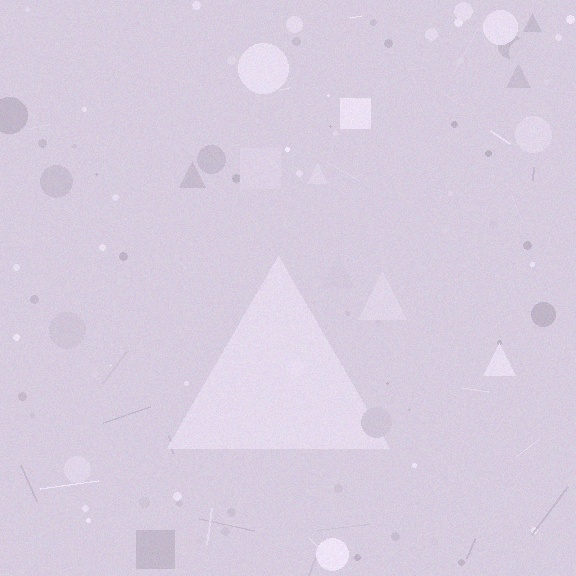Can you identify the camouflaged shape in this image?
The camouflaged shape is a triangle.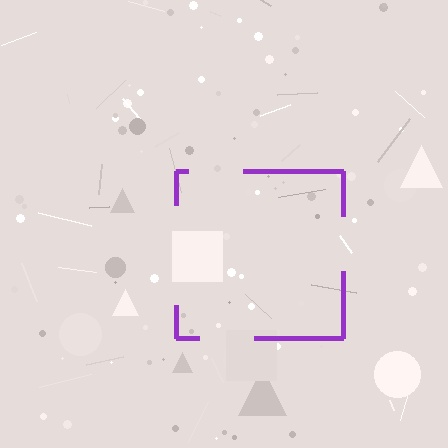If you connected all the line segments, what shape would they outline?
They would outline a square.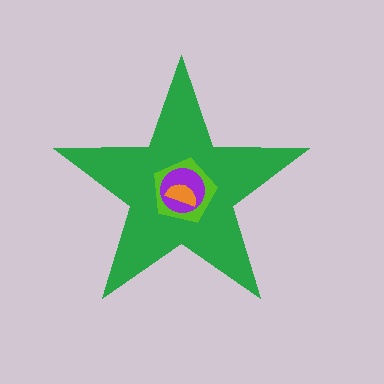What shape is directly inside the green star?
The lime pentagon.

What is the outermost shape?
The green star.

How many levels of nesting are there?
4.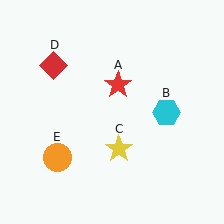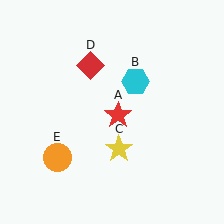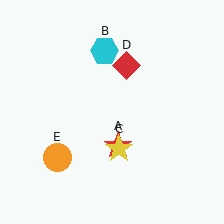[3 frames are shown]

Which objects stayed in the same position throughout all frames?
Yellow star (object C) and orange circle (object E) remained stationary.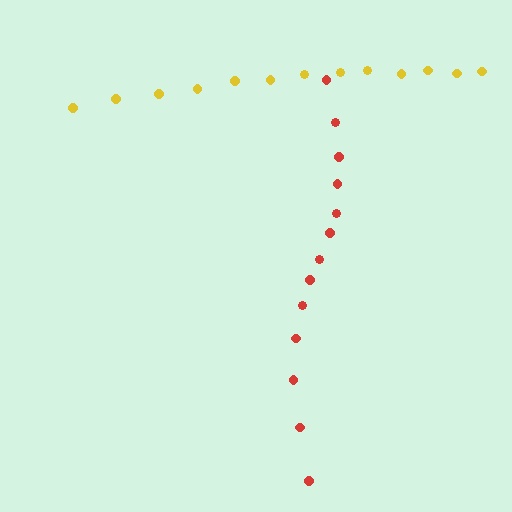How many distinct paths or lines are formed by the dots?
There are 2 distinct paths.